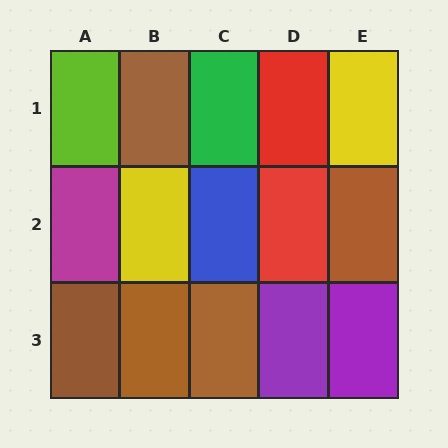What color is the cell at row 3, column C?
Brown.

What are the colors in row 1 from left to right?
Lime, brown, green, red, yellow.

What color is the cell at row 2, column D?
Red.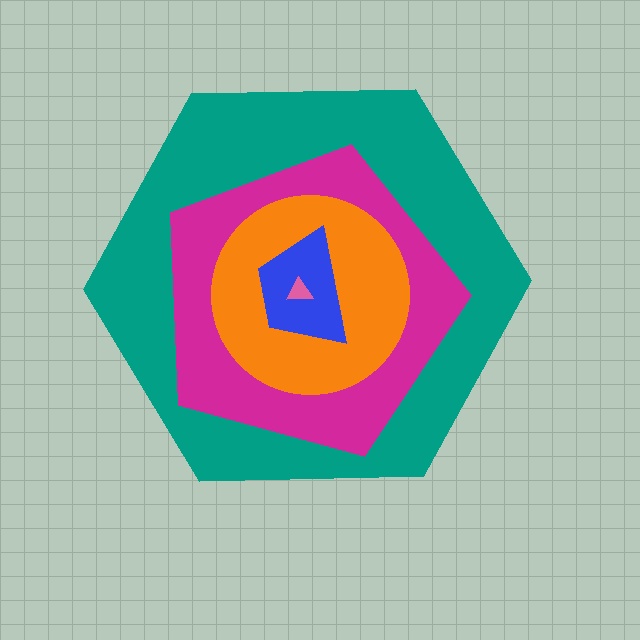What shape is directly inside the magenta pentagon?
The orange circle.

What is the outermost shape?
The teal hexagon.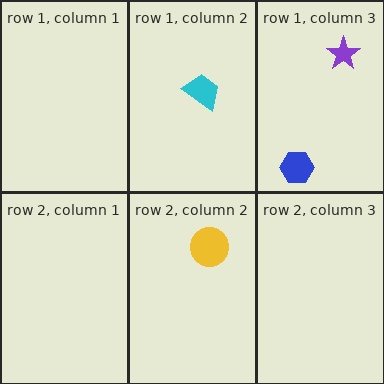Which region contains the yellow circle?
The row 2, column 2 region.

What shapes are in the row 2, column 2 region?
The yellow circle.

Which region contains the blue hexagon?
The row 1, column 3 region.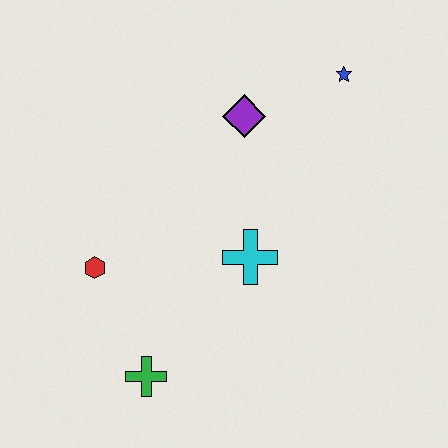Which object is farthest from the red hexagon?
The blue star is farthest from the red hexagon.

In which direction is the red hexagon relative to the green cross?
The red hexagon is above the green cross.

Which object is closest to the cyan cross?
The purple diamond is closest to the cyan cross.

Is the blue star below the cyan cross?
No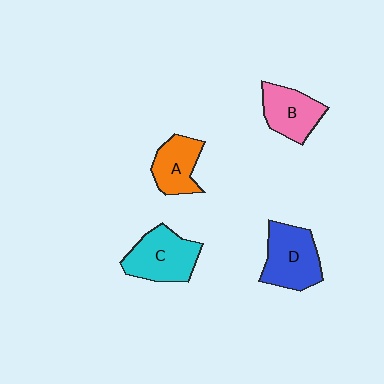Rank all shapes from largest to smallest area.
From largest to smallest: D (blue), C (cyan), B (pink), A (orange).